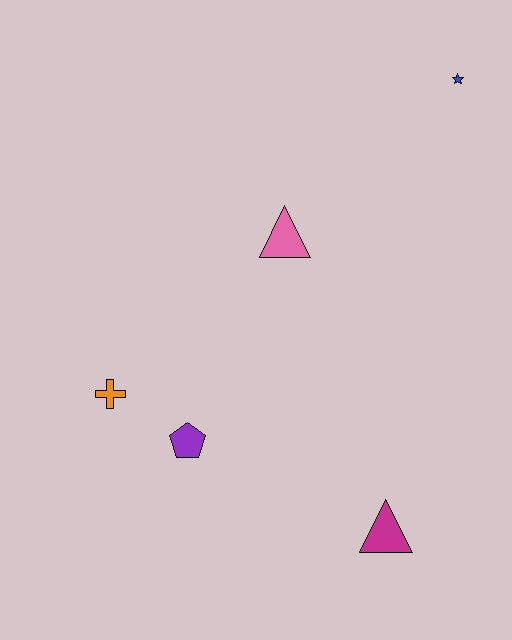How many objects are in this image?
There are 5 objects.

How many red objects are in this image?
There are no red objects.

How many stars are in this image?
There is 1 star.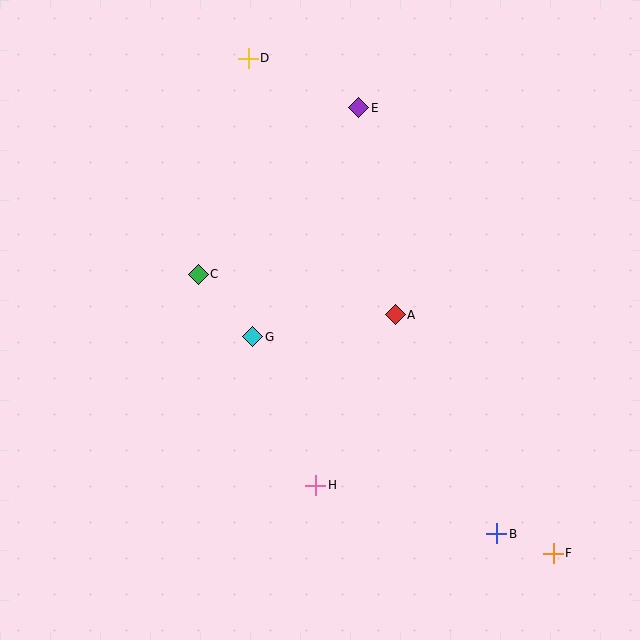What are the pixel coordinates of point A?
Point A is at (395, 315).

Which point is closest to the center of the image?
Point G at (253, 337) is closest to the center.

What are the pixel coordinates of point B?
Point B is at (497, 534).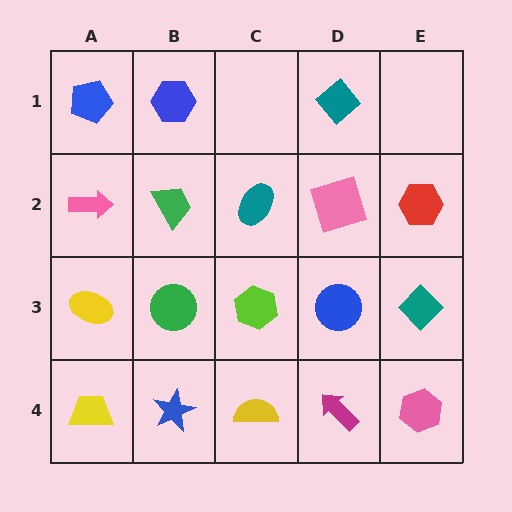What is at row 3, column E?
A teal diamond.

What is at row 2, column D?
A pink square.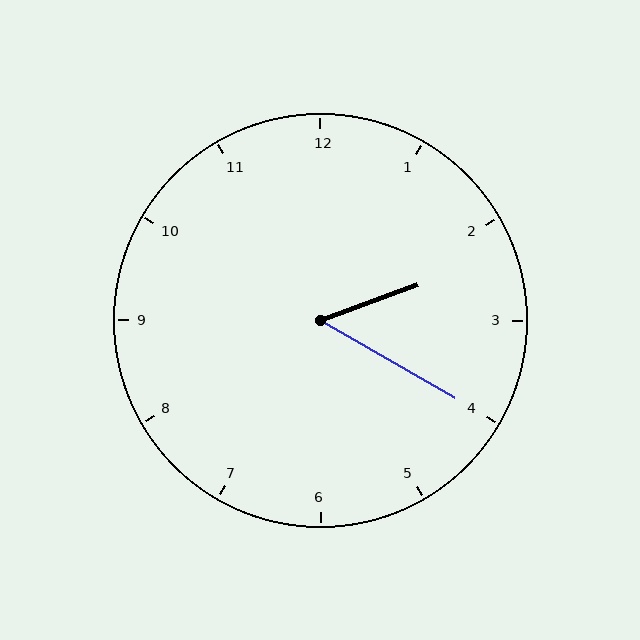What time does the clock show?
2:20.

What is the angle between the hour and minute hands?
Approximately 50 degrees.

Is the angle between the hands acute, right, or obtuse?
It is acute.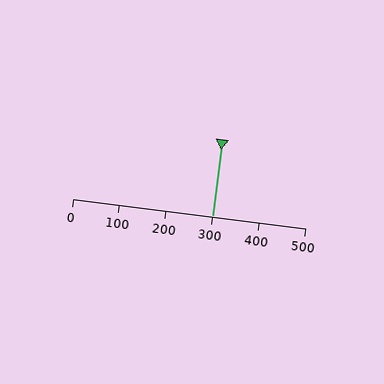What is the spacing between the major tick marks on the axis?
The major ticks are spaced 100 apart.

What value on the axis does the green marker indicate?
The marker indicates approximately 300.